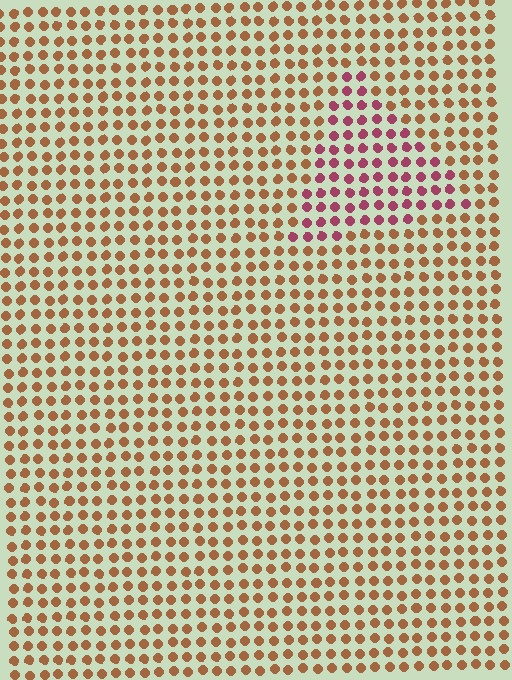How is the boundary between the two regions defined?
The boundary is defined purely by a slight shift in hue (about 45 degrees). Spacing, size, and orientation are identical on both sides.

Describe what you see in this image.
The image is filled with small brown elements in a uniform arrangement. A triangle-shaped region is visible where the elements are tinted to a slightly different hue, forming a subtle color boundary.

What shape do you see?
I see a triangle.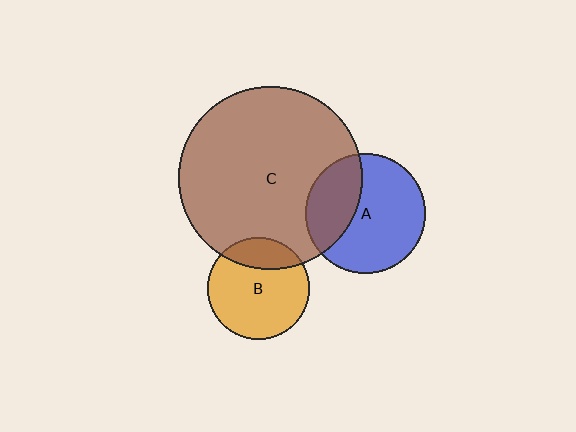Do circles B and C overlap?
Yes.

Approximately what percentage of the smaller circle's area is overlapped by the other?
Approximately 20%.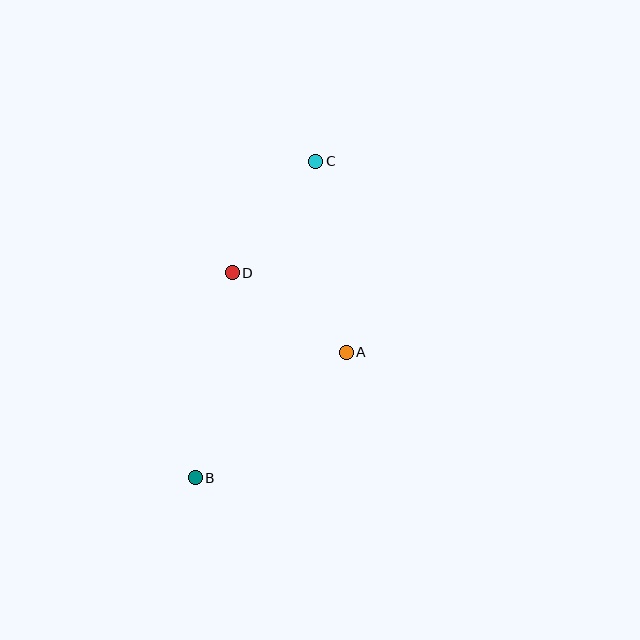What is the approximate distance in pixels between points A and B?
The distance between A and B is approximately 196 pixels.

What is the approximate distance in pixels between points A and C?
The distance between A and C is approximately 193 pixels.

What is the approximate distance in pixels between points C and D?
The distance between C and D is approximately 139 pixels.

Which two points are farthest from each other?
Points B and C are farthest from each other.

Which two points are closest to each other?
Points A and D are closest to each other.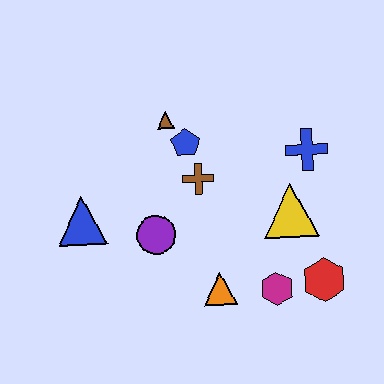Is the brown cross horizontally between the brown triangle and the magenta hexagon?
Yes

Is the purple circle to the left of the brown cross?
Yes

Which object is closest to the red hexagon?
The magenta hexagon is closest to the red hexagon.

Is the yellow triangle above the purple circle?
Yes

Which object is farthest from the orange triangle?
The brown triangle is farthest from the orange triangle.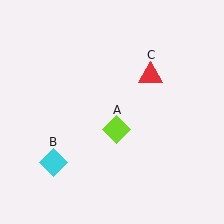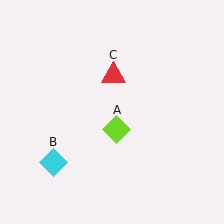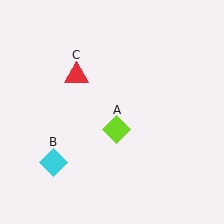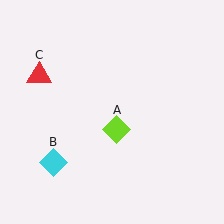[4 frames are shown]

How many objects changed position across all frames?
1 object changed position: red triangle (object C).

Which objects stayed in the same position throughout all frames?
Lime diamond (object A) and cyan diamond (object B) remained stationary.